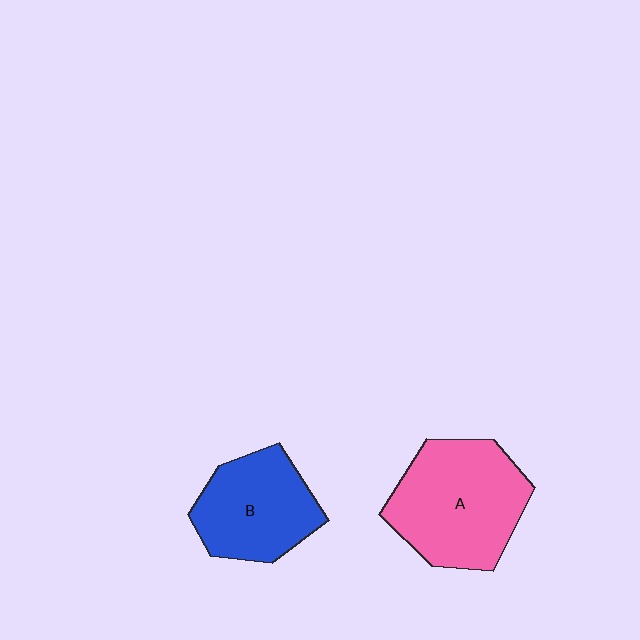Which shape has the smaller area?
Shape B (blue).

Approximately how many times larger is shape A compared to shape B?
Approximately 1.3 times.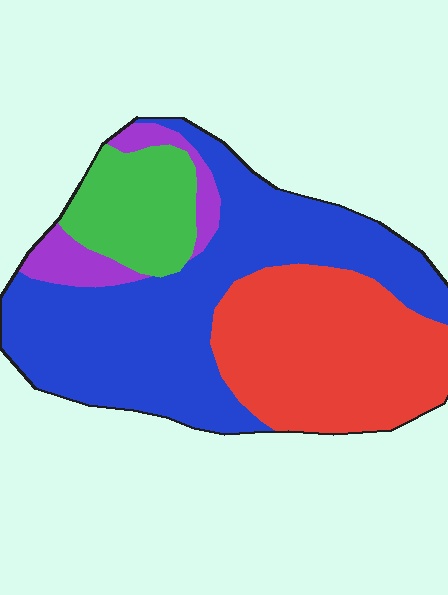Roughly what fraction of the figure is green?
Green covers around 15% of the figure.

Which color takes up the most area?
Blue, at roughly 45%.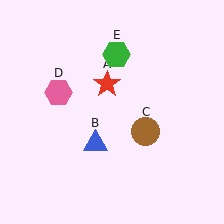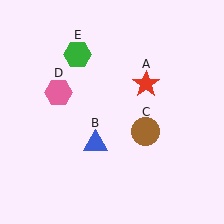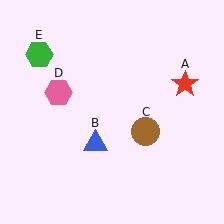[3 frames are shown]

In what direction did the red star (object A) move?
The red star (object A) moved right.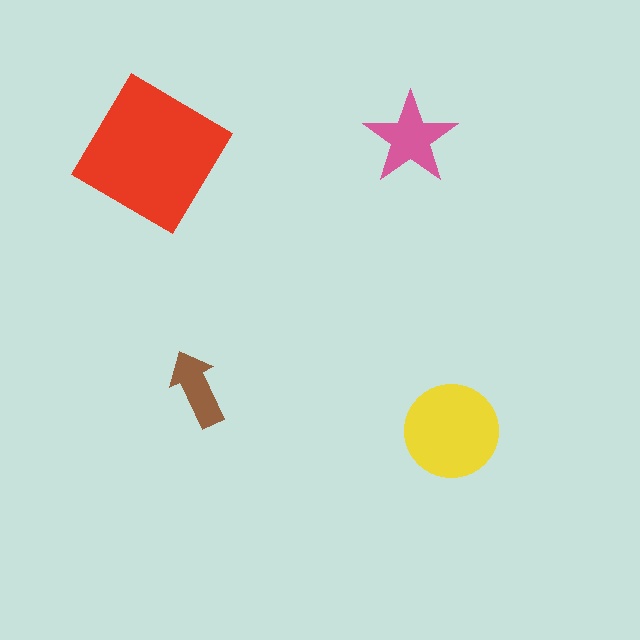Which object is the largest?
The red diamond.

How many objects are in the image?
There are 4 objects in the image.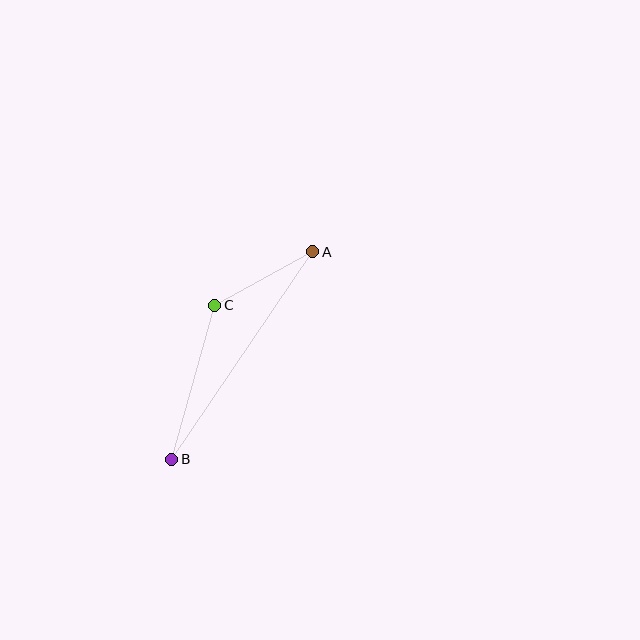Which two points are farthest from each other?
Points A and B are farthest from each other.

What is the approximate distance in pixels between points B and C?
The distance between B and C is approximately 160 pixels.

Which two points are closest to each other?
Points A and C are closest to each other.